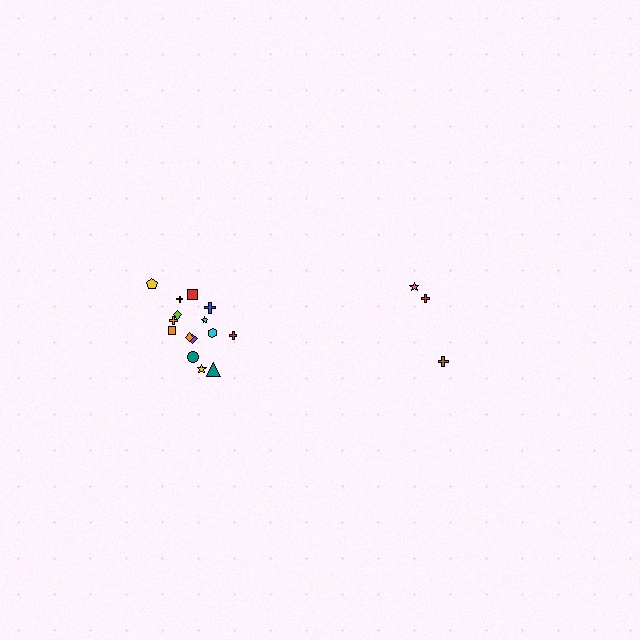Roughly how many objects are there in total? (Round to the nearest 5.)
Roughly 20 objects in total.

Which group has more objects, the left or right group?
The left group.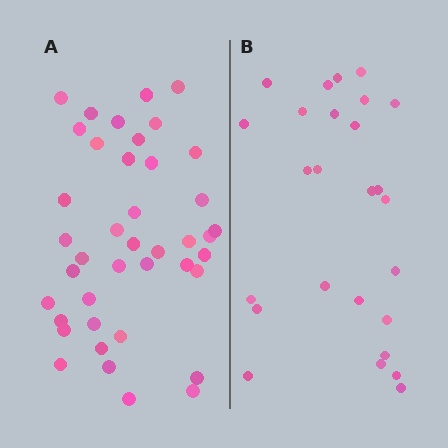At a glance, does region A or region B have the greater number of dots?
Region A (the left region) has more dots.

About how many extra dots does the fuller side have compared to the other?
Region A has approximately 15 more dots than region B.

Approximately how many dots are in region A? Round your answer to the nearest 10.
About 40 dots. (The exact count is 41, which rounds to 40.)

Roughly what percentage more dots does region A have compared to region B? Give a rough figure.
About 60% more.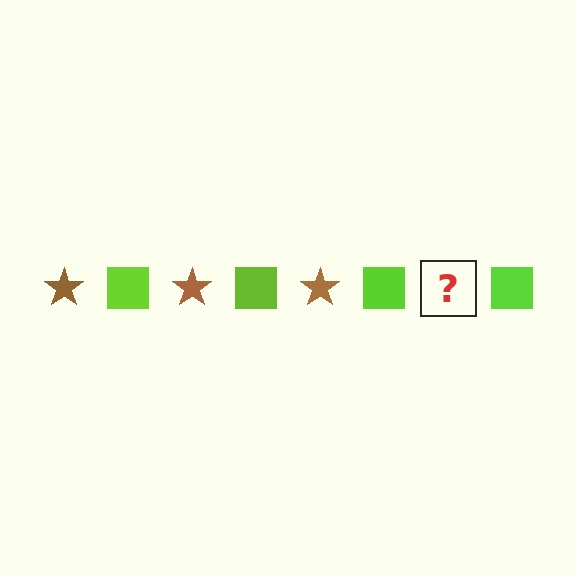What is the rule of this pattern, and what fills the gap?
The rule is that the pattern alternates between brown star and lime square. The gap should be filled with a brown star.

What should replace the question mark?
The question mark should be replaced with a brown star.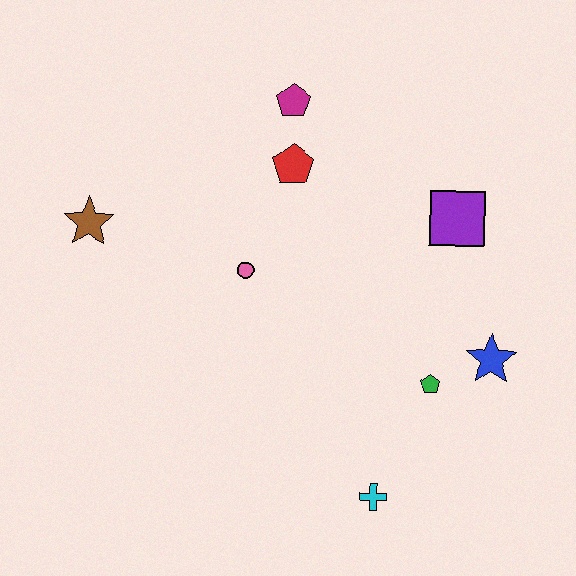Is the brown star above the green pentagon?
Yes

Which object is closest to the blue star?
The green pentagon is closest to the blue star.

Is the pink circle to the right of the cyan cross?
No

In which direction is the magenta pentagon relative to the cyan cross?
The magenta pentagon is above the cyan cross.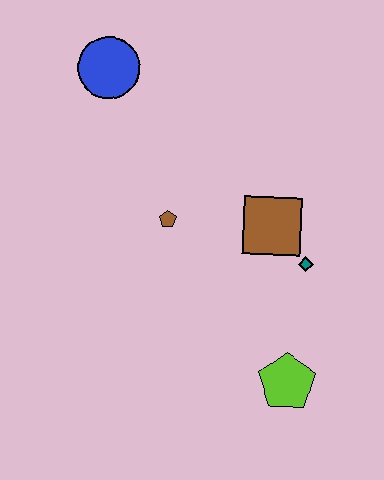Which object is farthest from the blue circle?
The lime pentagon is farthest from the blue circle.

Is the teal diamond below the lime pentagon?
No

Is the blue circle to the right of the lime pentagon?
No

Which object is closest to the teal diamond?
The brown square is closest to the teal diamond.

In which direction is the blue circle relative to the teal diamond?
The blue circle is to the left of the teal diamond.